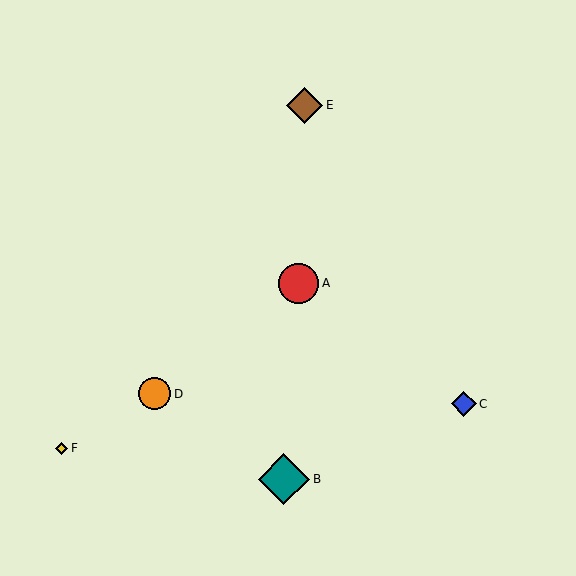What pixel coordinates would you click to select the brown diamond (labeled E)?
Click at (305, 105) to select the brown diamond E.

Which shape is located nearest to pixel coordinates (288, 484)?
The teal diamond (labeled B) at (284, 479) is nearest to that location.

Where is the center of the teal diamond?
The center of the teal diamond is at (284, 479).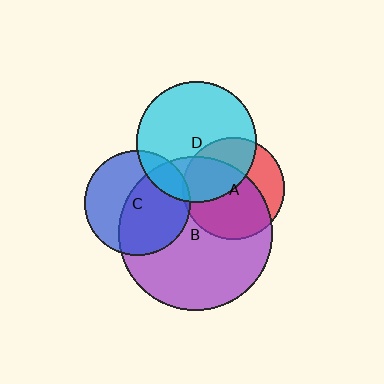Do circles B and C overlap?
Yes.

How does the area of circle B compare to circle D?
Approximately 1.6 times.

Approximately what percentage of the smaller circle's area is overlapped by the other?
Approximately 55%.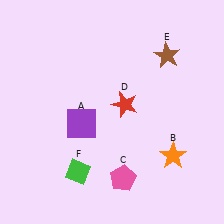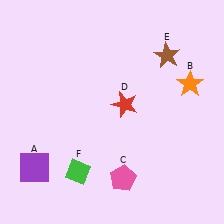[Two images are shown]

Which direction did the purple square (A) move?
The purple square (A) moved left.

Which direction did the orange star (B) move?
The orange star (B) moved up.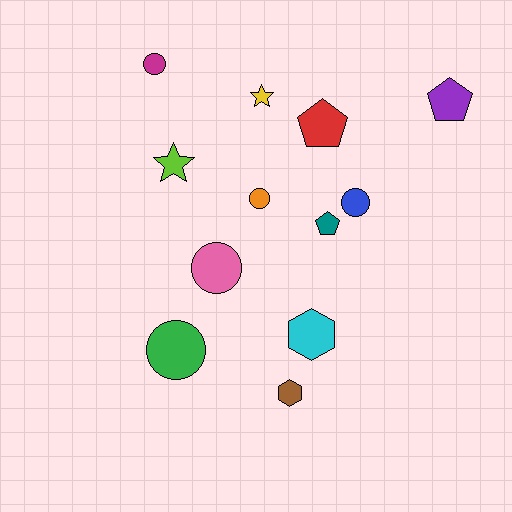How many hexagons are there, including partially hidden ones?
There are 2 hexagons.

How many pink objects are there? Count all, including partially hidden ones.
There is 1 pink object.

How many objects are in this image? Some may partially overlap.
There are 12 objects.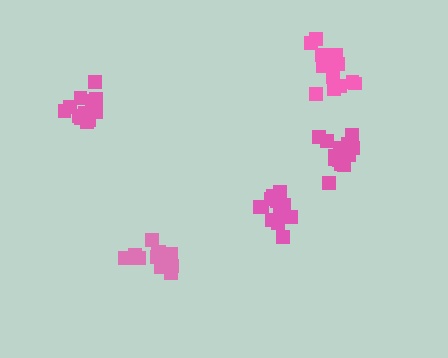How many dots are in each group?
Group 1: 12 dots, Group 2: 18 dots, Group 3: 14 dots, Group 4: 18 dots, Group 5: 12 dots (74 total).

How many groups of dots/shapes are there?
There are 5 groups.